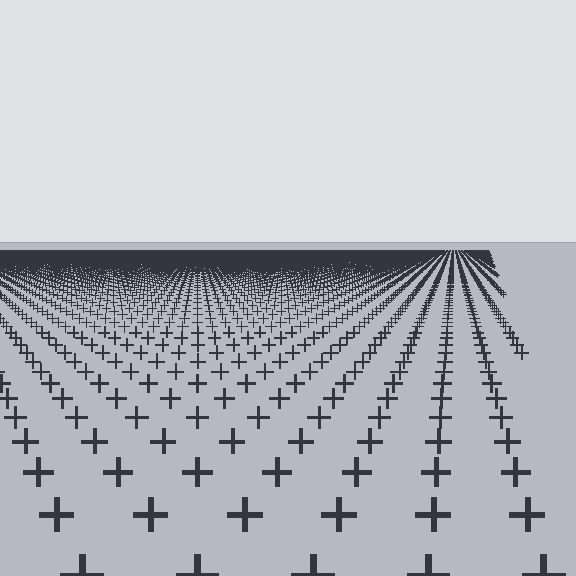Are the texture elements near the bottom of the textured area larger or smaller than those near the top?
Larger. Near the bottom, elements are closer to the viewer and appear at a bigger on-screen size.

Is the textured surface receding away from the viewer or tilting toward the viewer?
The surface is receding away from the viewer. Texture elements get smaller and denser toward the top.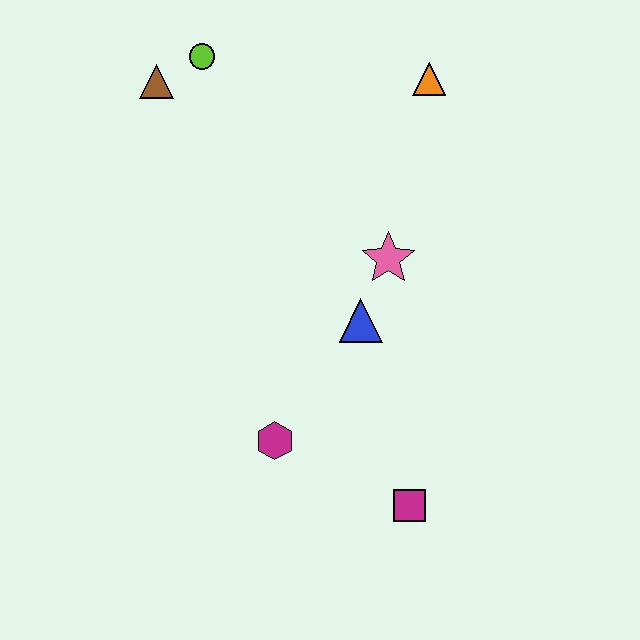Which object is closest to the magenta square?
The magenta hexagon is closest to the magenta square.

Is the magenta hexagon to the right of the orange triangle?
No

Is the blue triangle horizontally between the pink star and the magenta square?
No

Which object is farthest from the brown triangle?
The magenta square is farthest from the brown triangle.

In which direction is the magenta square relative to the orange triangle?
The magenta square is below the orange triangle.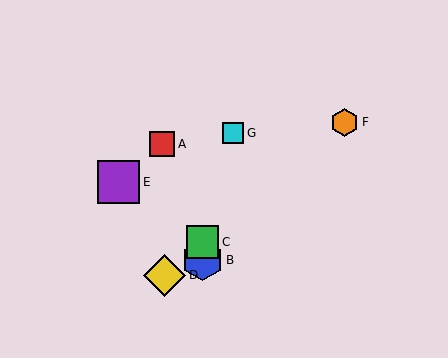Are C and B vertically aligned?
Yes, both are at x≈202.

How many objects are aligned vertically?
2 objects (B, C) are aligned vertically.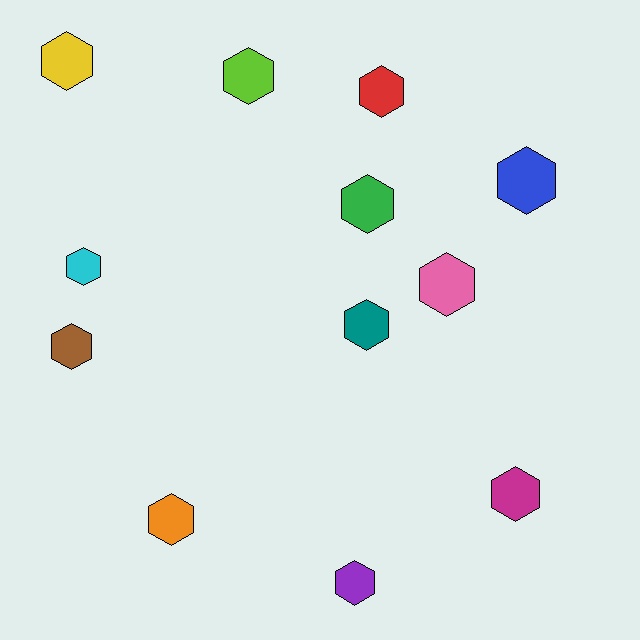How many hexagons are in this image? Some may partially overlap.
There are 12 hexagons.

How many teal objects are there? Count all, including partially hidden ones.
There is 1 teal object.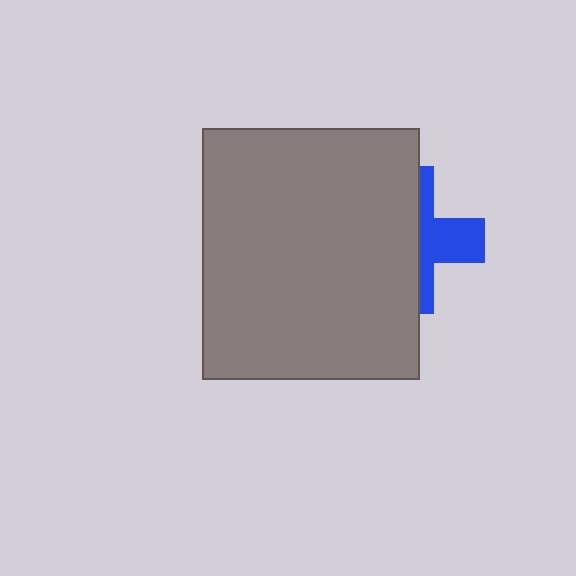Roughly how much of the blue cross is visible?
A small part of it is visible (roughly 40%).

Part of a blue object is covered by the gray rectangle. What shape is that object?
It is a cross.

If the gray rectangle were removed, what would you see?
You would see the complete blue cross.